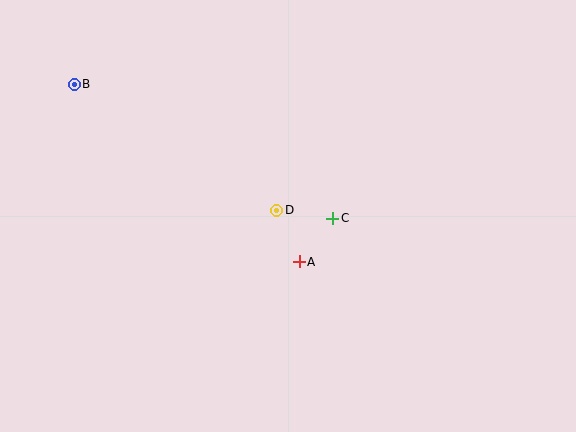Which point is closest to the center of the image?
Point D at (277, 210) is closest to the center.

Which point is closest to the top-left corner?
Point B is closest to the top-left corner.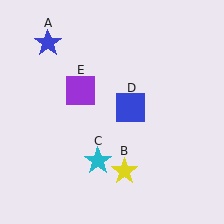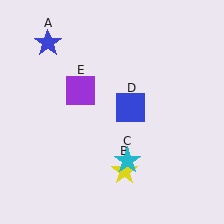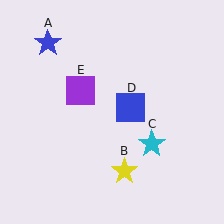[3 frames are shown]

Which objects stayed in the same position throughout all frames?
Blue star (object A) and yellow star (object B) and blue square (object D) and purple square (object E) remained stationary.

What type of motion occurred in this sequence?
The cyan star (object C) rotated counterclockwise around the center of the scene.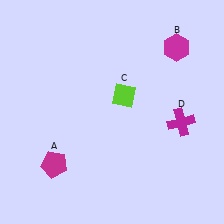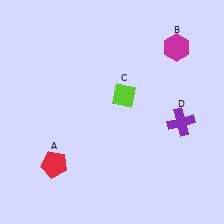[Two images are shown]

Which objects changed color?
A changed from magenta to red. D changed from magenta to purple.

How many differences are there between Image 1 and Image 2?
There are 2 differences between the two images.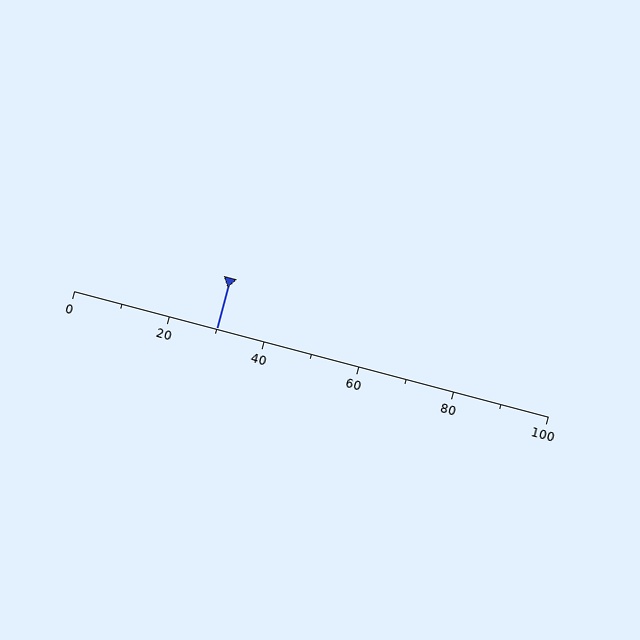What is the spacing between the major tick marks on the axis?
The major ticks are spaced 20 apart.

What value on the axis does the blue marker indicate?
The marker indicates approximately 30.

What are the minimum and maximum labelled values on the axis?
The axis runs from 0 to 100.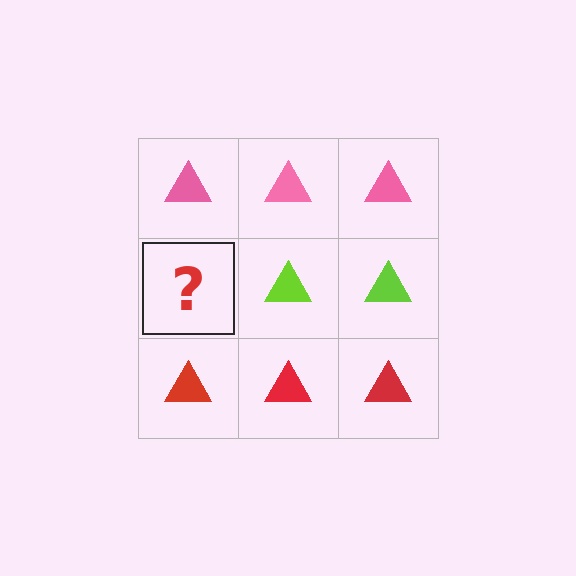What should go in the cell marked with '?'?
The missing cell should contain a lime triangle.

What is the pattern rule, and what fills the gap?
The rule is that each row has a consistent color. The gap should be filled with a lime triangle.